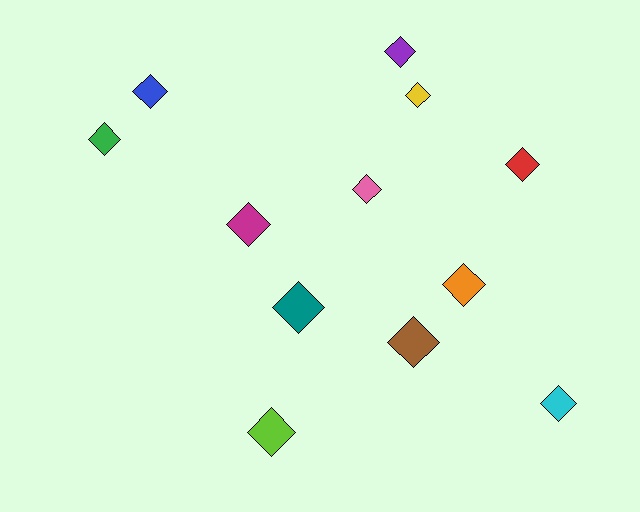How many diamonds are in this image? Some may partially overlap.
There are 12 diamonds.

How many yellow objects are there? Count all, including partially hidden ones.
There is 1 yellow object.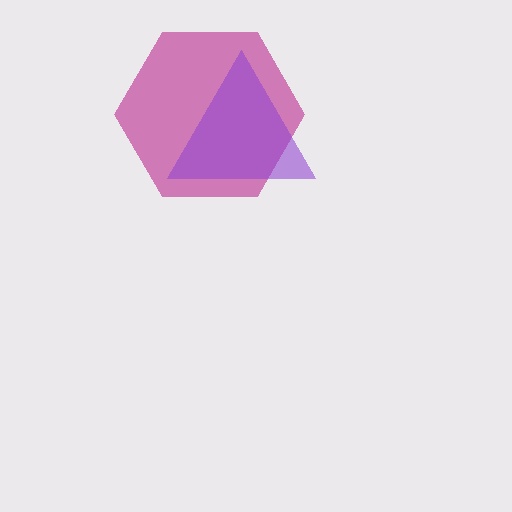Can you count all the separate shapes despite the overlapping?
Yes, there are 2 separate shapes.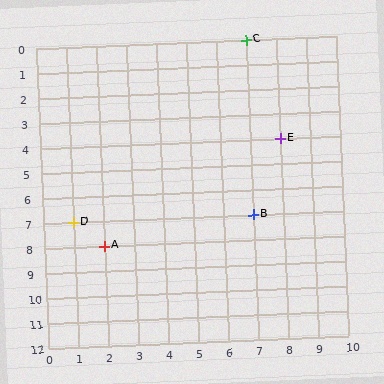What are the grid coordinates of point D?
Point D is at grid coordinates (1, 7).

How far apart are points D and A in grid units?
Points D and A are 1 column and 1 row apart (about 1.4 grid units diagonally).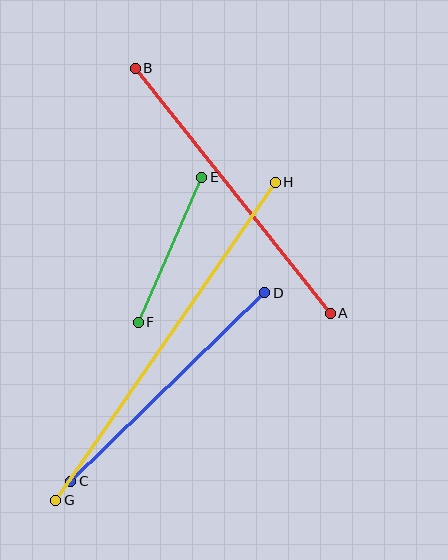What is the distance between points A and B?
The distance is approximately 313 pixels.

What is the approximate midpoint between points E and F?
The midpoint is at approximately (170, 250) pixels.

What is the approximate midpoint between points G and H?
The midpoint is at approximately (165, 341) pixels.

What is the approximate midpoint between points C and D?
The midpoint is at approximately (168, 387) pixels.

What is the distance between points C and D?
The distance is approximately 271 pixels.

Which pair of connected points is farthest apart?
Points G and H are farthest apart.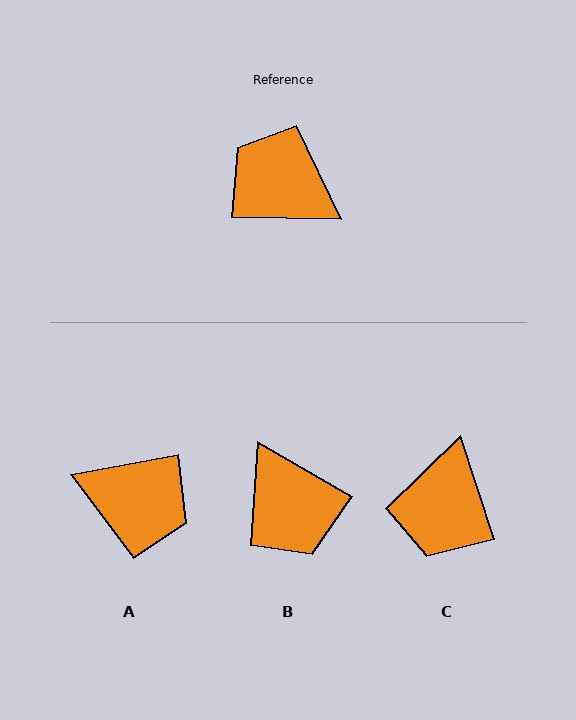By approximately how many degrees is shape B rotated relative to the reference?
Approximately 151 degrees counter-clockwise.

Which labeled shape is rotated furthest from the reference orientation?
A, about 168 degrees away.